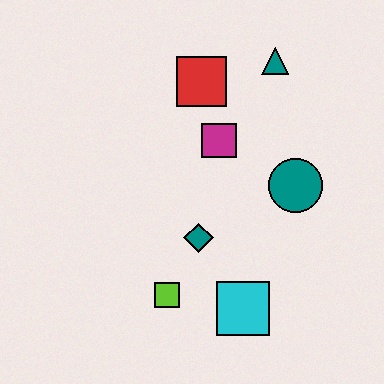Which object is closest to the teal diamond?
The lime square is closest to the teal diamond.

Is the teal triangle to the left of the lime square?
No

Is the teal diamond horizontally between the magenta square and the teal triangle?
No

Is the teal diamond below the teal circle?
Yes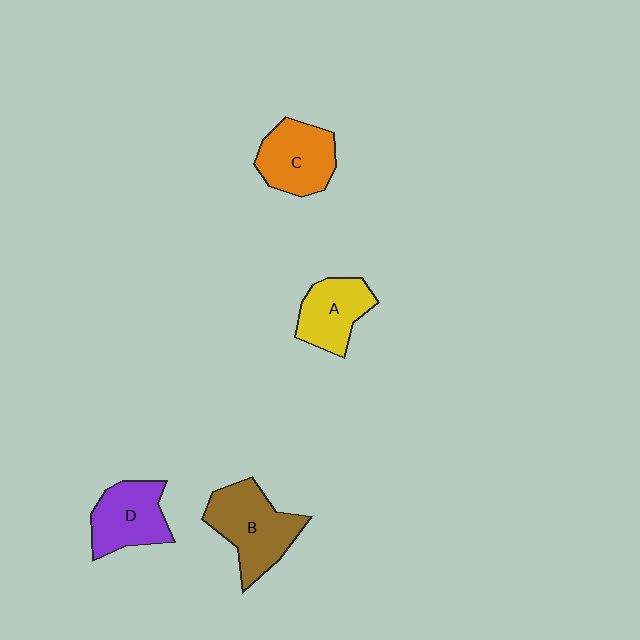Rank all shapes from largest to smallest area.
From largest to smallest: B (brown), C (orange), D (purple), A (yellow).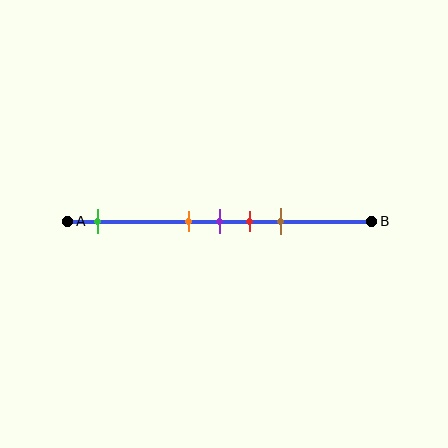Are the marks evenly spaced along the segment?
No, the marks are not evenly spaced.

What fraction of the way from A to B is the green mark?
The green mark is approximately 10% (0.1) of the way from A to B.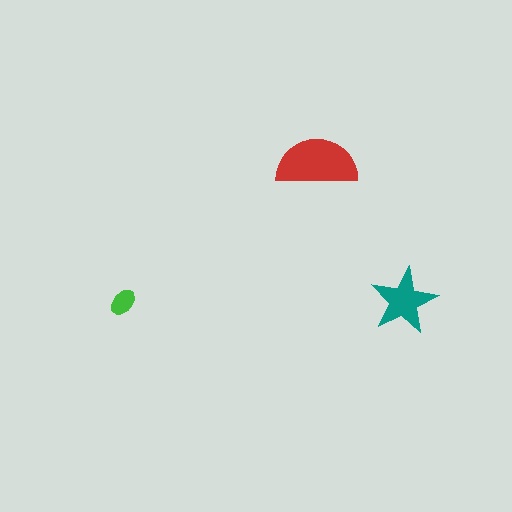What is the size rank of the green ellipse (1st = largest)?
3rd.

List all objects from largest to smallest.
The red semicircle, the teal star, the green ellipse.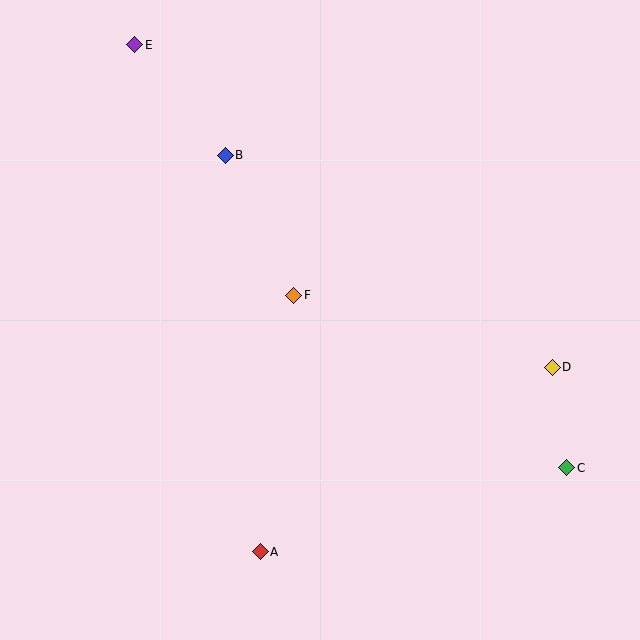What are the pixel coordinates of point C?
Point C is at (567, 468).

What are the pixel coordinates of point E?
Point E is at (135, 45).